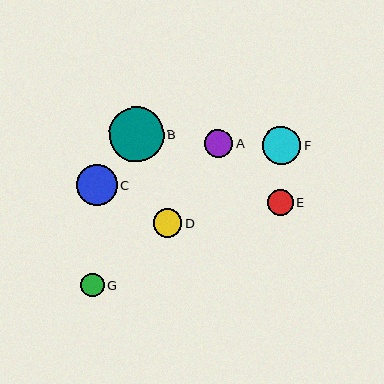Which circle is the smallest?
Circle G is the smallest with a size of approximately 24 pixels.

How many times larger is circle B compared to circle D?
Circle B is approximately 1.9 times the size of circle D.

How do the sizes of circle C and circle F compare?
Circle C and circle F are approximately the same size.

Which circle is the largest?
Circle B is the largest with a size of approximately 55 pixels.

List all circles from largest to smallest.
From largest to smallest: B, C, F, D, A, E, G.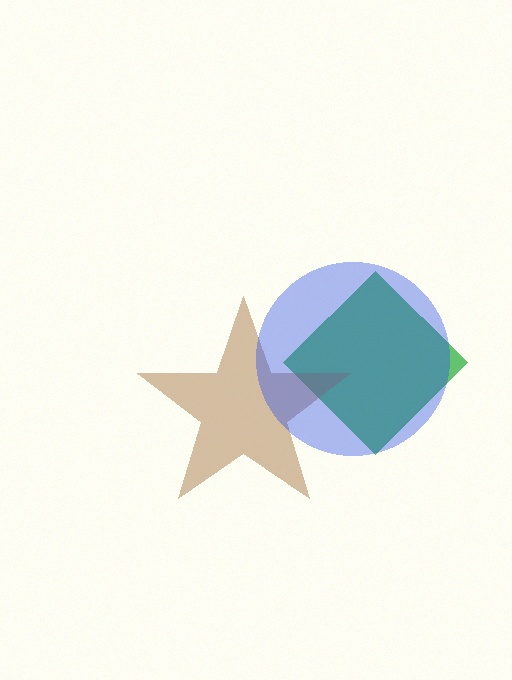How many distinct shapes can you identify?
There are 3 distinct shapes: a green diamond, a brown star, a blue circle.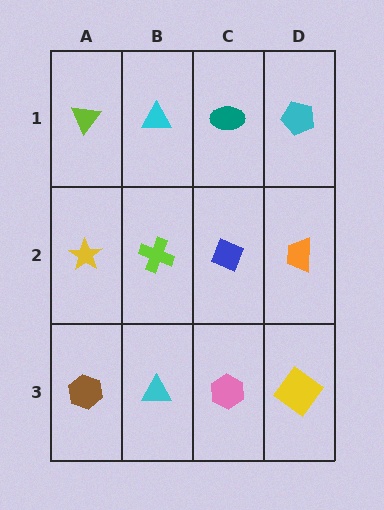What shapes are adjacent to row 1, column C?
A blue diamond (row 2, column C), a cyan triangle (row 1, column B), a cyan pentagon (row 1, column D).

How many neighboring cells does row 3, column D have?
2.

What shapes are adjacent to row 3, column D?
An orange trapezoid (row 2, column D), a pink hexagon (row 3, column C).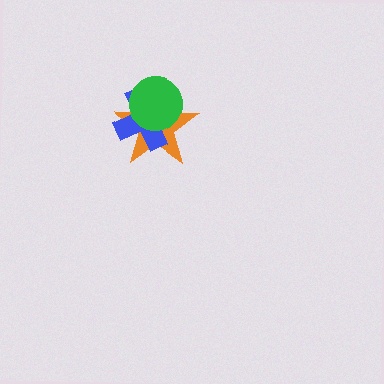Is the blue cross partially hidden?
Yes, it is partially covered by another shape.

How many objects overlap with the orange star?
2 objects overlap with the orange star.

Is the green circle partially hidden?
No, no other shape covers it.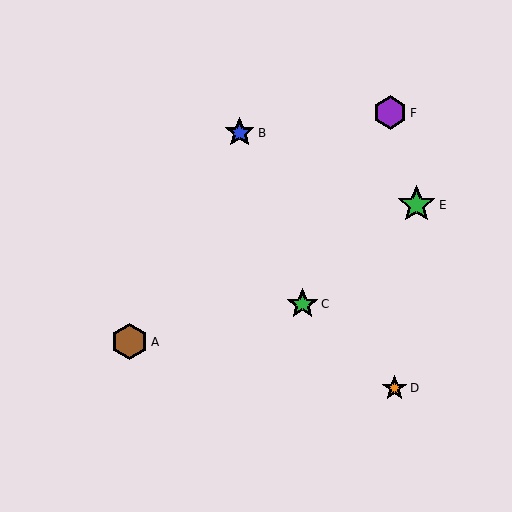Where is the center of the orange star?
The center of the orange star is at (394, 388).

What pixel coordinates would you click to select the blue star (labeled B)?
Click at (240, 133) to select the blue star B.